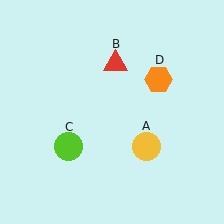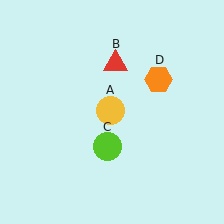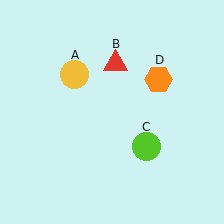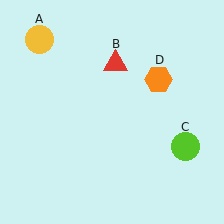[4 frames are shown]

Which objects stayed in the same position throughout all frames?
Red triangle (object B) and orange hexagon (object D) remained stationary.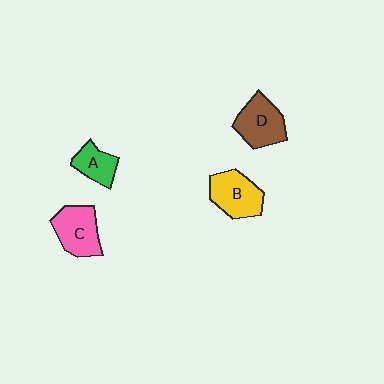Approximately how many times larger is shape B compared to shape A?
Approximately 1.5 times.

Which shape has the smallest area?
Shape A (green).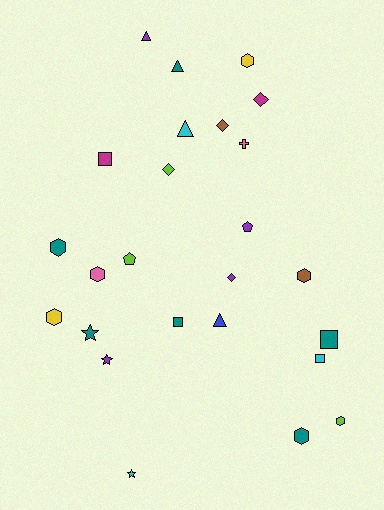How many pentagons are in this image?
There are 2 pentagons.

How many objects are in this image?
There are 25 objects.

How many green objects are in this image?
There are no green objects.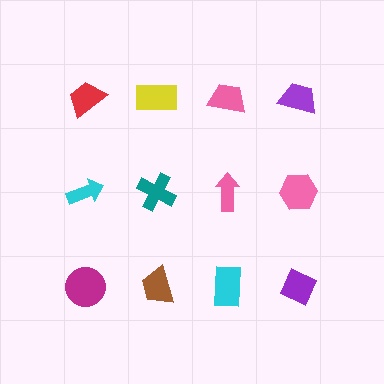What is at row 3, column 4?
A purple diamond.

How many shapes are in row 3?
4 shapes.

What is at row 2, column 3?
A pink arrow.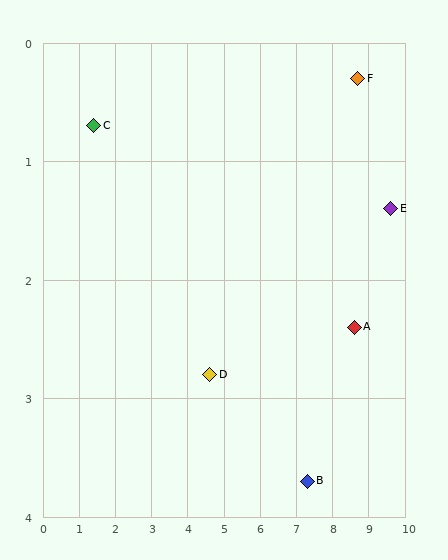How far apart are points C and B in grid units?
Points C and B are about 6.6 grid units apart.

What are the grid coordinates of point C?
Point C is at approximately (1.4, 0.7).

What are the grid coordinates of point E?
Point E is at approximately (9.6, 1.4).